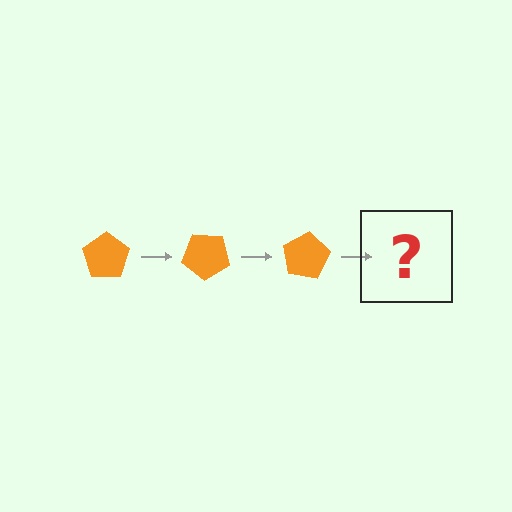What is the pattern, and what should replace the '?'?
The pattern is that the pentagon rotates 40 degrees each step. The '?' should be an orange pentagon rotated 120 degrees.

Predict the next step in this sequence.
The next step is an orange pentagon rotated 120 degrees.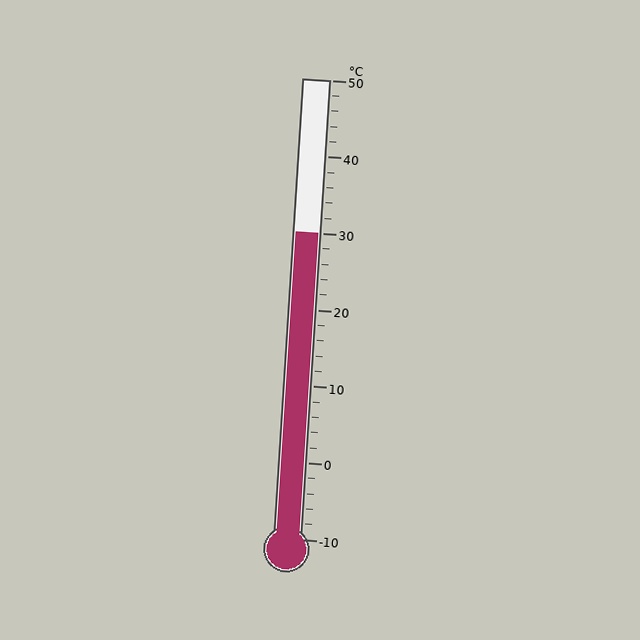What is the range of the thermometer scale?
The thermometer scale ranges from -10°C to 50°C.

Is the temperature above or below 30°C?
The temperature is at 30°C.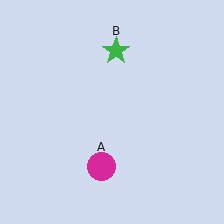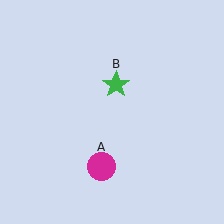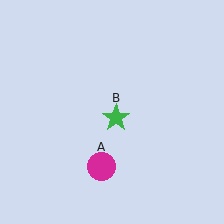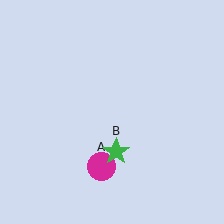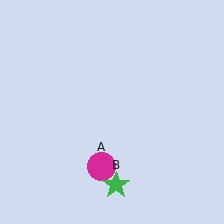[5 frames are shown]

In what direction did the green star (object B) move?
The green star (object B) moved down.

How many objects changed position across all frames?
1 object changed position: green star (object B).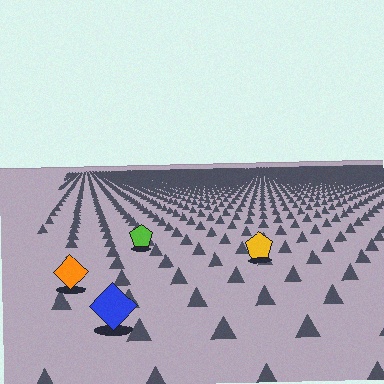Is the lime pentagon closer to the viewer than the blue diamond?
No. The blue diamond is closer — you can tell from the texture gradient: the ground texture is coarser near it.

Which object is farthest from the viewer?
The lime pentagon is farthest from the viewer. It appears smaller and the ground texture around it is denser.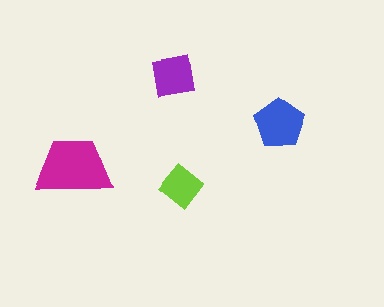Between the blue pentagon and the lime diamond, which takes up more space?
The blue pentagon.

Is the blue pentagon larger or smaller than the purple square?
Larger.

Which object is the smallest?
The lime diamond.